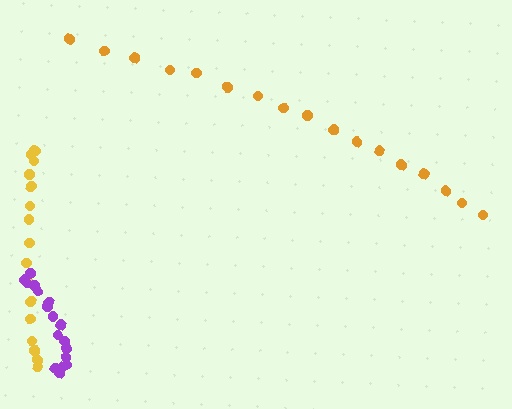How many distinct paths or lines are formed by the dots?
There are 3 distinct paths.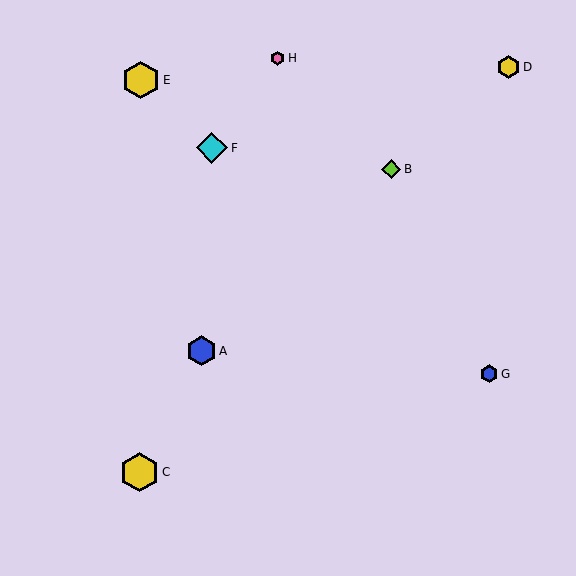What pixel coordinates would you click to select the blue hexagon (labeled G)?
Click at (489, 374) to select the blue hexagon G.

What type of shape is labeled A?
Shape A is a blue hexagon.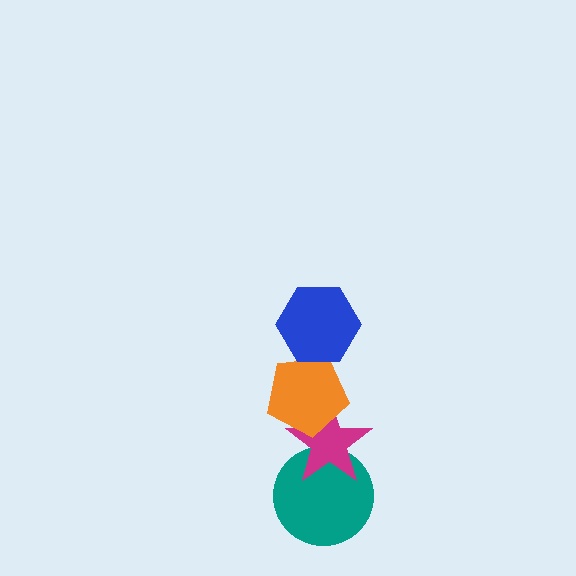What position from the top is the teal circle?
The teal circle is 4th from the top.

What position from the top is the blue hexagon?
The blue hexagon is 1st from the top.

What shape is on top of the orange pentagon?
The blue hexagon is on top of the orange pentagon.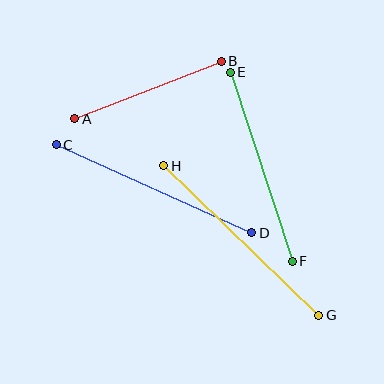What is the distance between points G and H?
The distance is approximately 215 pixels.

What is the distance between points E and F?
The distance is approximately 199 pixels.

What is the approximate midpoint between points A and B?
The midpoint is at approximately (148, 90) pixels.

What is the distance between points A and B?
The distance is approximately 157 pixels.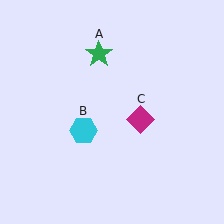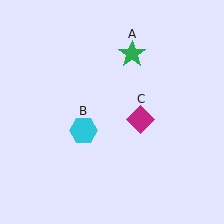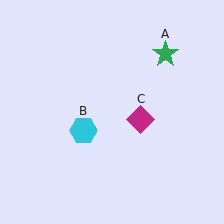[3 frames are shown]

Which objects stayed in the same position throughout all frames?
Cyan hexagon (object B) and magenta diamond (object C) remained stationary.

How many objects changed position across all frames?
1 object changed position: green star (object A).